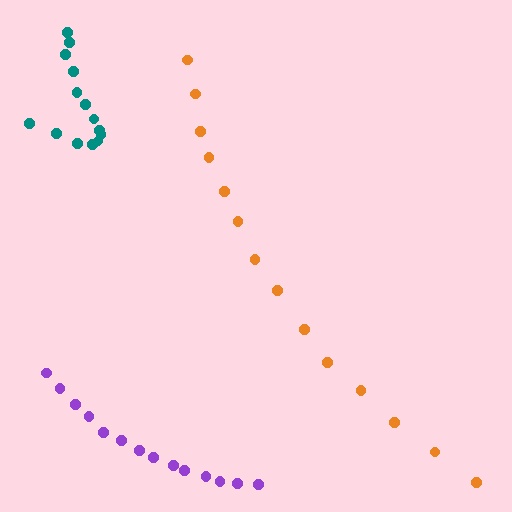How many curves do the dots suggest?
There are 3 distinct paths.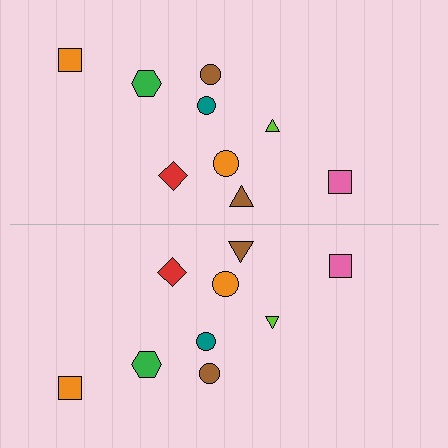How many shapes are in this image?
There are 18 shapes in this image.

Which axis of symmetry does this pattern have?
The pattern has a horizontal axis of symmetry running through the center of the image.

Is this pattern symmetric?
Yes, this pattern has bilateral (reflection) symmetry.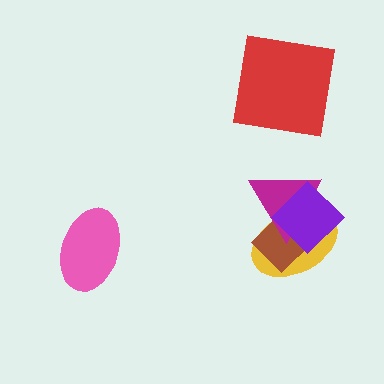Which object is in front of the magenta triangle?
The purple diamond is in front of the magenta triangle.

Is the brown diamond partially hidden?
Yes, it is partially covered by another shape.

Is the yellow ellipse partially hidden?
Yes, it is partially covered by another shape.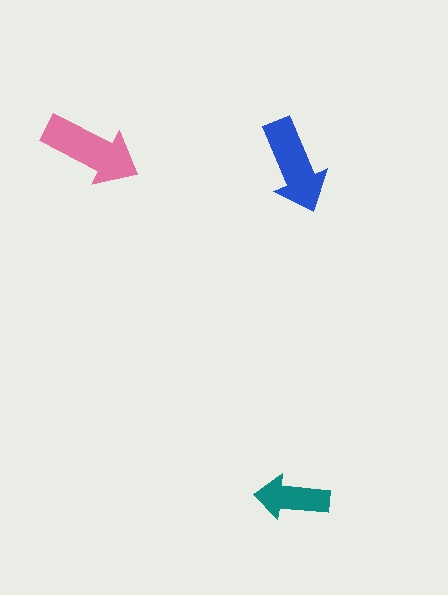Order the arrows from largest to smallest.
the pink one, the blue one, the teal one.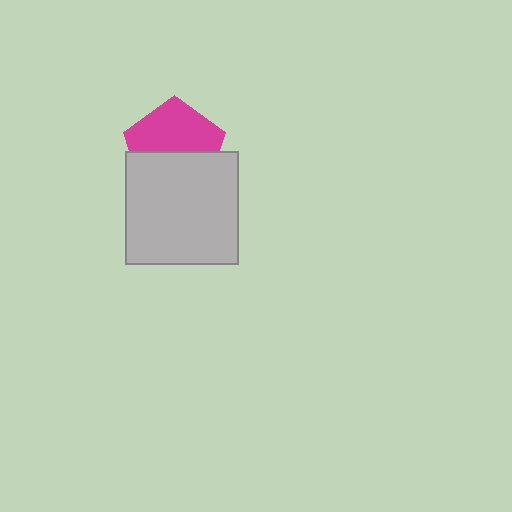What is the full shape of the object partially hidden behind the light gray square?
The partially hidden object is a magenta pentagon.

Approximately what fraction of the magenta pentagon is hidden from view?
Roughly 46% of the magenta pentagon is hidden behind the light gray square.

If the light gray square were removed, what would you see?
You would see the complete magenta pentagon.